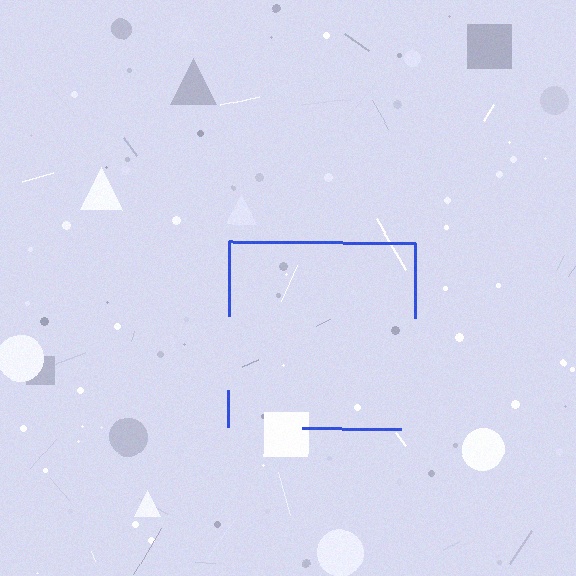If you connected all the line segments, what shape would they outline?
They would outline a square.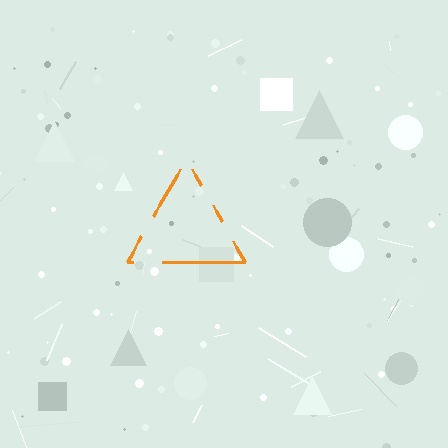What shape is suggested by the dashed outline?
The dashed outline suggests a triangle.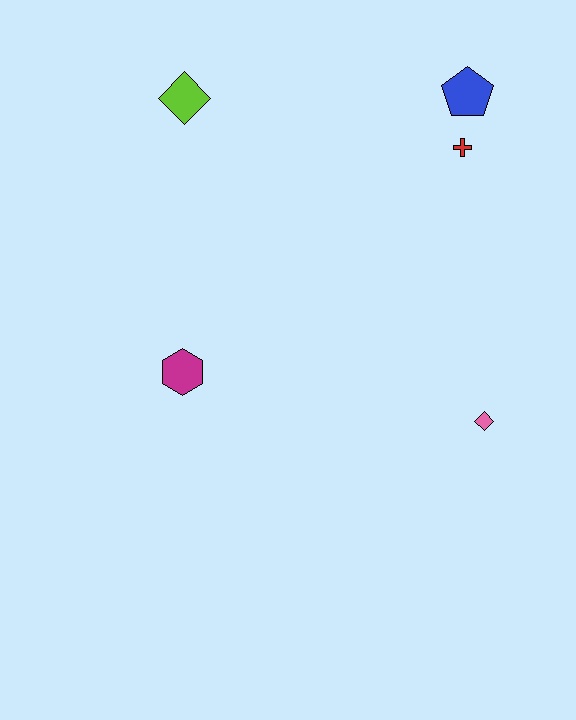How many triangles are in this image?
There are no triangles.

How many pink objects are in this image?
There is 1 pink object.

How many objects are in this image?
There are 5 objects.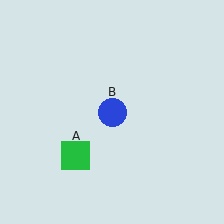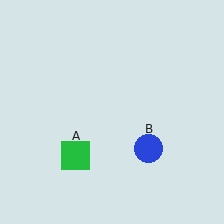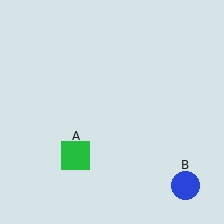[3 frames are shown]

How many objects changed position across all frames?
1 object changed position: blue circle (object B).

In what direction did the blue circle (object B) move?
The blue circle (object B) moved down and to the right.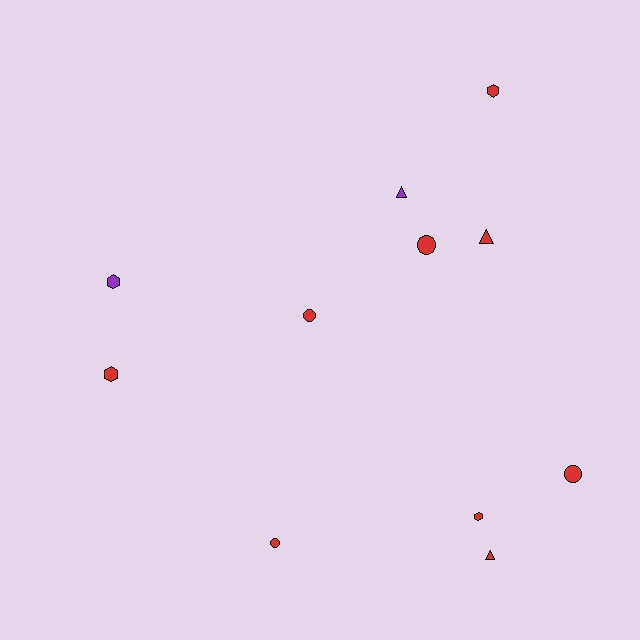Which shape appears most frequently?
Circle, with 4 objects.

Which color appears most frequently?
Red, with 9 objects.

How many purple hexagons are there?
There is 1 purple hexagon.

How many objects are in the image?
There are 11 objects.